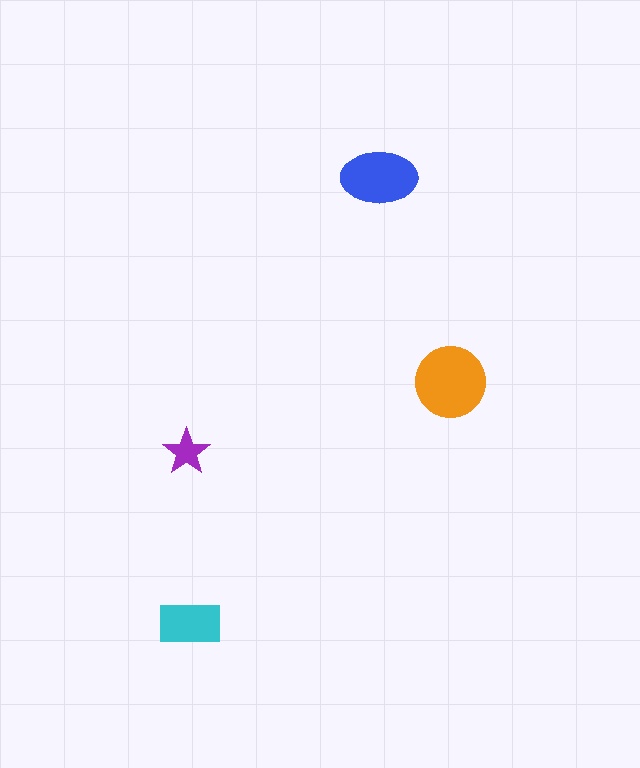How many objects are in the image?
There are 4 objects in the image.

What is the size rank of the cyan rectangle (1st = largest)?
3rd.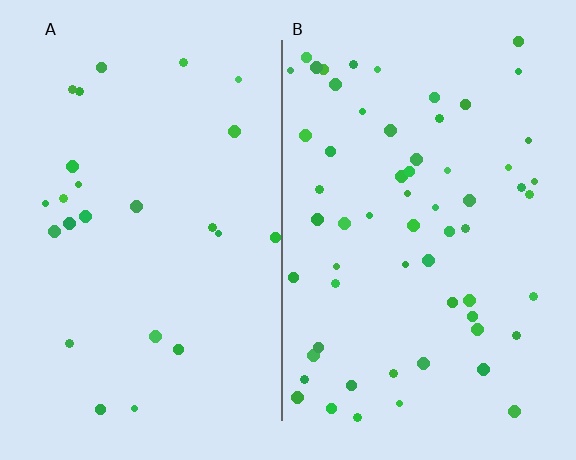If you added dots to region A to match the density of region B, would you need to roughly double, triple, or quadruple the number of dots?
Approximately triple.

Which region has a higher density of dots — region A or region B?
B (the right).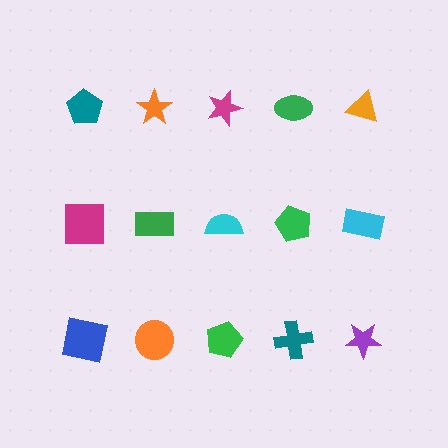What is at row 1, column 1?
A teal pentagon.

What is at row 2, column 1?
A magenta square.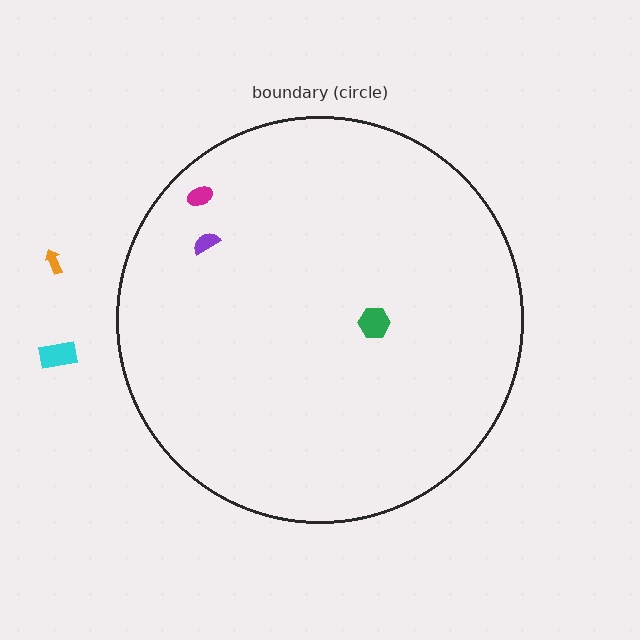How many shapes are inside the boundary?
3 inside, 2 outside.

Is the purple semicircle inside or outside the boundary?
Inside.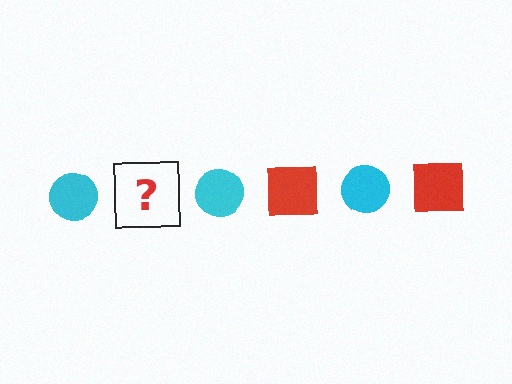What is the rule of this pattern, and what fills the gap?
The rule is that the pattern alternates between cyan circle and red square. The gap should be filled with a red square.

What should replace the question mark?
The question mark should be replaced with a red square.